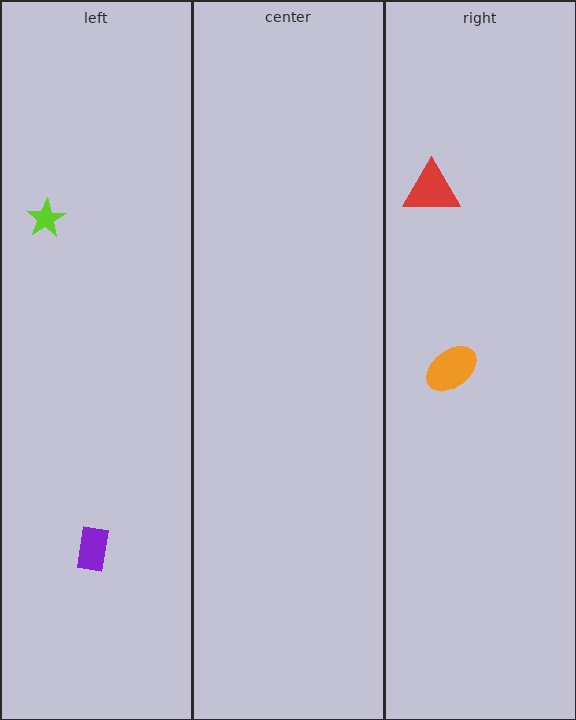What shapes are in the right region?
The orange ellipse, the red triangle.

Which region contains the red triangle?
The right region.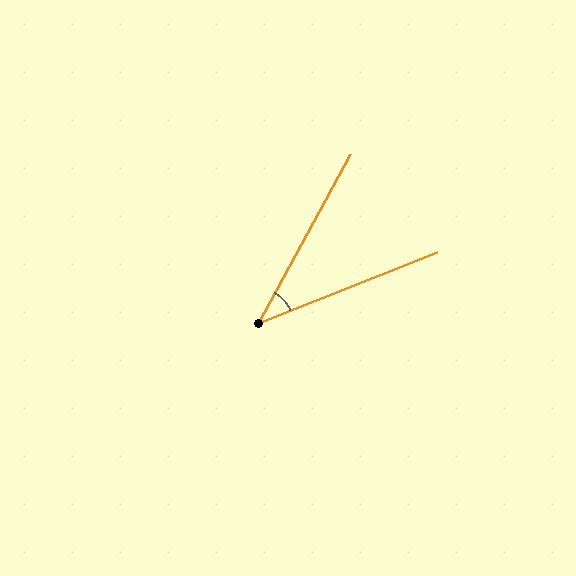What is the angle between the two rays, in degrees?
Approximately 40 degrees.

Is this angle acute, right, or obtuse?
It is acute.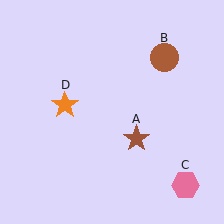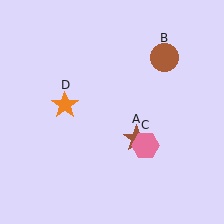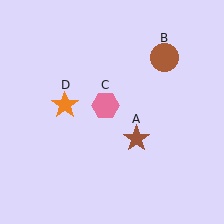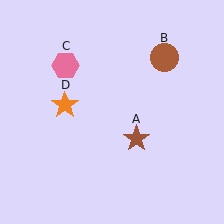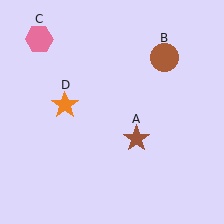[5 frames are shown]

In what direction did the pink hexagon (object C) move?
The pink hexagon (object C) moved up and to the left.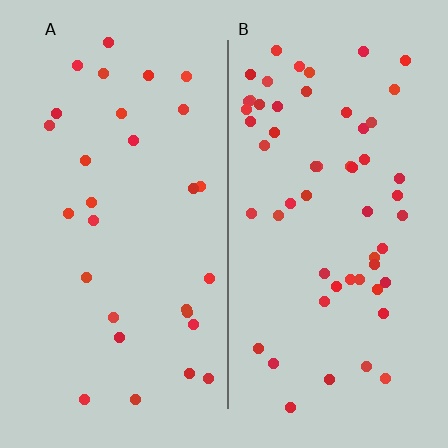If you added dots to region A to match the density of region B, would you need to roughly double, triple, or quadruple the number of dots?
Approximately double.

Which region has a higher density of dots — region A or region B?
B (the right).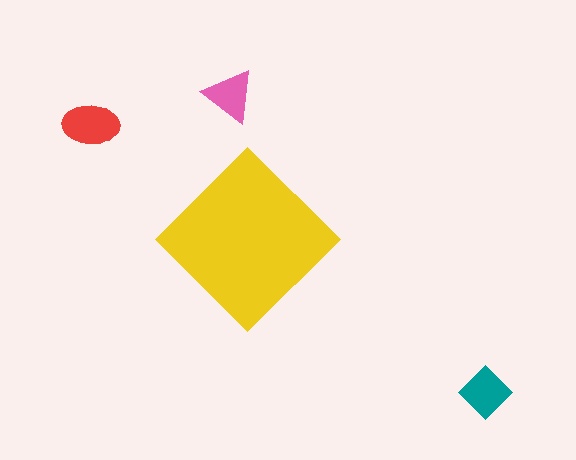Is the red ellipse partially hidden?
No, the red ellipse is fully visible.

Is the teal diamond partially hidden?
No, the teal diamond is fully visible.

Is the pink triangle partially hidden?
No, the pink triangle is fully visible.